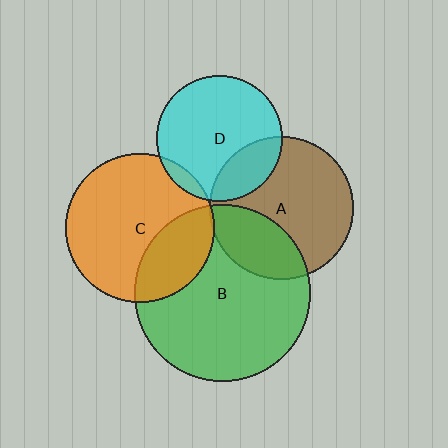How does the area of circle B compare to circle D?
Approximately 2.0 times.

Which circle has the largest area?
Circle B (green).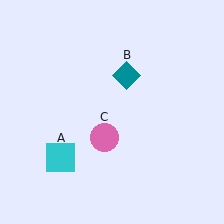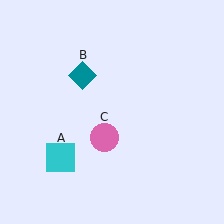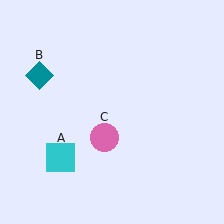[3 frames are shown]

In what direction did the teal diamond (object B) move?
The teal diamond (object B) moved left.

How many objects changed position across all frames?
1 object changed position: teal diamond (object B).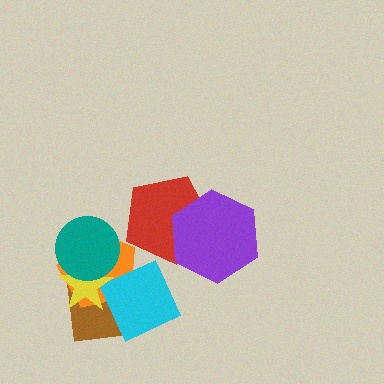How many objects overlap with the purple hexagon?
1 object overlaps with the purple hexagon.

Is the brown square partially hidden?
Yes, it is partially covered by another shape.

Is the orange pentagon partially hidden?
Yes, it is partially covered by another shape.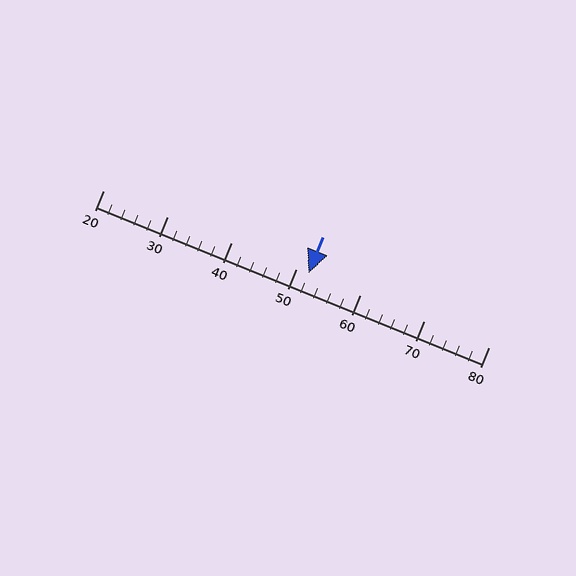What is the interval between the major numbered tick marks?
The major tick marks are spaced 10 units apart.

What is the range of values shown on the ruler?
The ruler shows values from 20 to 80.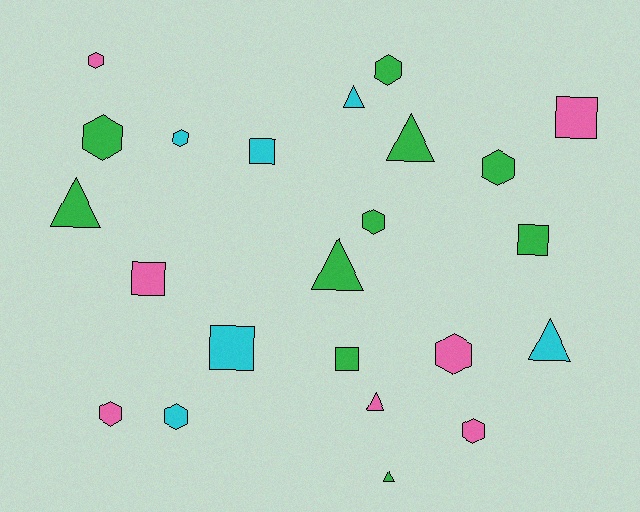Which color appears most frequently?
Green, with 10 objects.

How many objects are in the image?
There are 23 objects.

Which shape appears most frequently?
Hexagon, with 10 objects.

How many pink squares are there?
There are 2 pink squares.